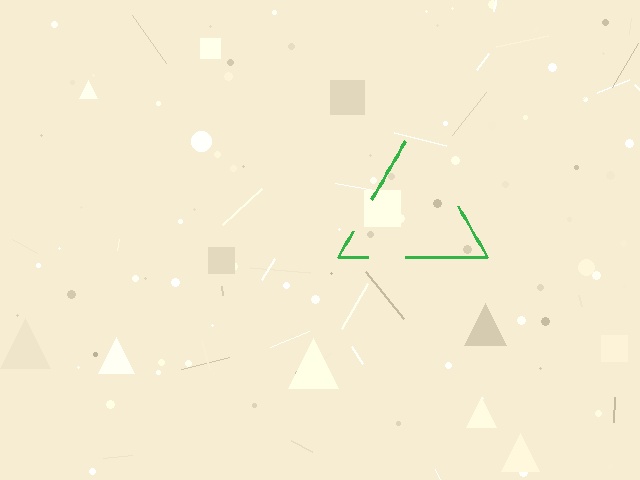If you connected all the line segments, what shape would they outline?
They would outline a triangle.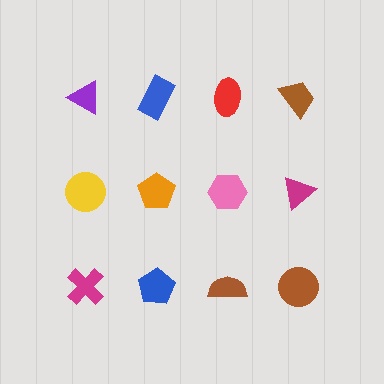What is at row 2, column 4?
A magenta triangle.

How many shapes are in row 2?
4 shapes.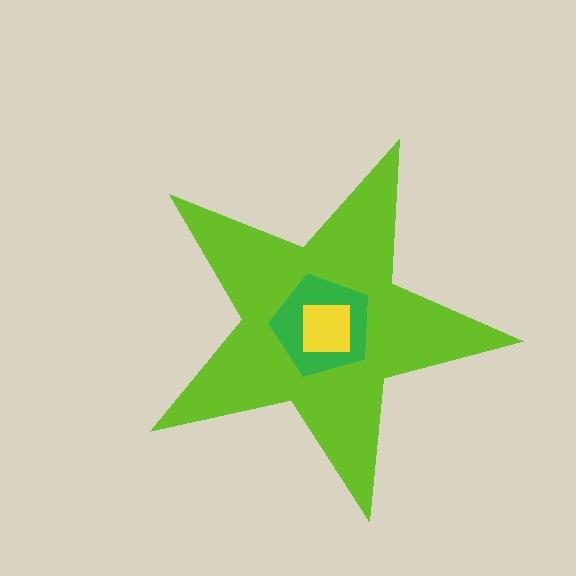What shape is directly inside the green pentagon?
The yellow square.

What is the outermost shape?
The lime star.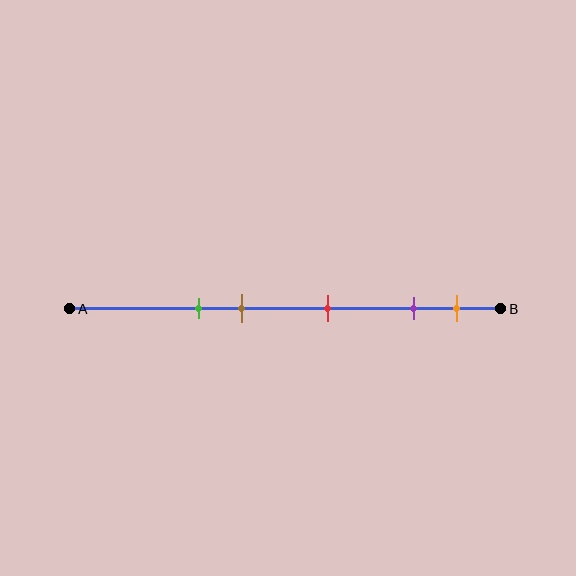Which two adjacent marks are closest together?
The purple and orange marks are the closest adjacent pair.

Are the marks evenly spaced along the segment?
No, the marks are not evenly spaced.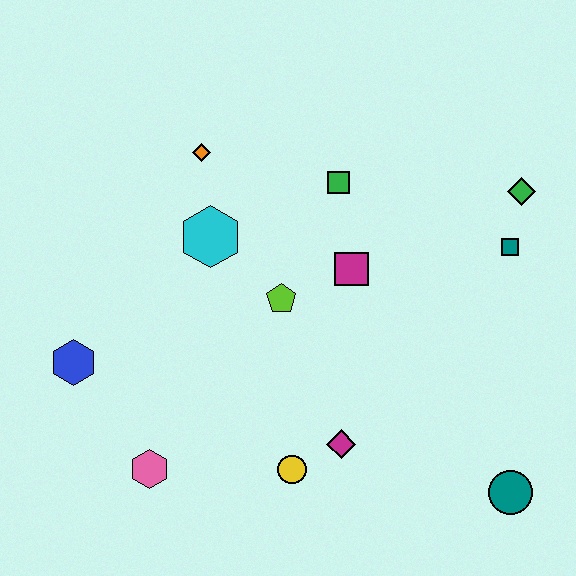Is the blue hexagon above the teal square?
No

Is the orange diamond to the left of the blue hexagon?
No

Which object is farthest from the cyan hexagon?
The teal circle is farthest from the cyan hexagon.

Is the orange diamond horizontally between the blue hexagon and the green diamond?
Yes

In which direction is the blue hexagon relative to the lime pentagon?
The blue hexagon is to the left of the lime pentagon.